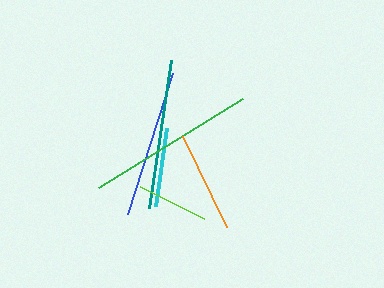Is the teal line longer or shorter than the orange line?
The teal line is longer than the orange line.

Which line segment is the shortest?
The lime line is the shortest at approximately 71 pixels.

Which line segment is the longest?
The green line is the longest at approximately 170 pixels.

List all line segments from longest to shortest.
From longest to shortest: green, teal, blue, orange, cyan, lime.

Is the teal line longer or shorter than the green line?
The green line is longer than the teal line.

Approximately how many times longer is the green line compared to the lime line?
The green line is approximately 2.4 times the length of the lime line.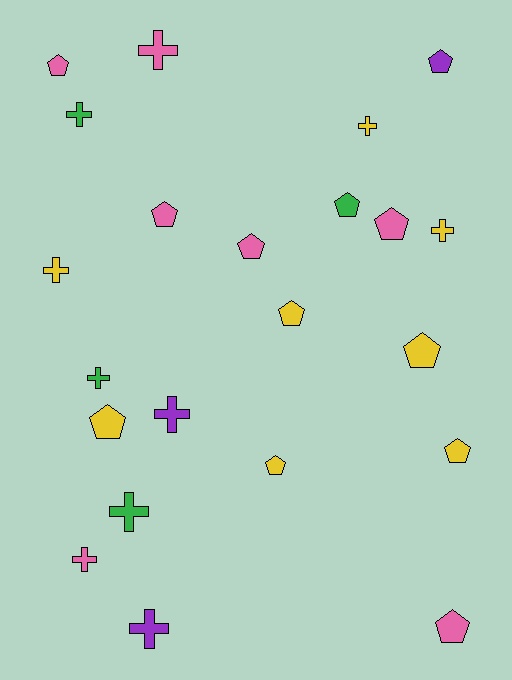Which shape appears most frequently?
Pentagon, with 12 objects.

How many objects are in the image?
There are 22 objects.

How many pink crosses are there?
There are 2 pink crosses.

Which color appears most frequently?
Yellow, with 8 objects.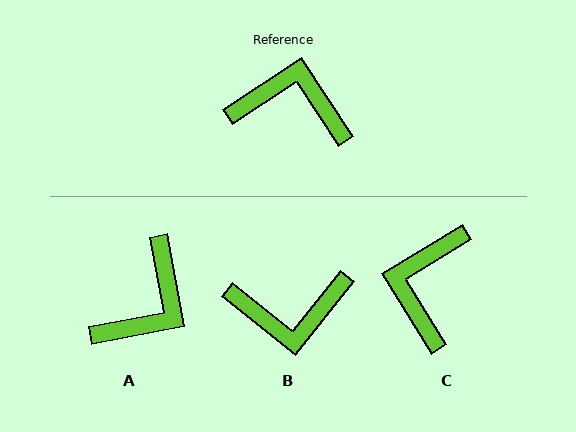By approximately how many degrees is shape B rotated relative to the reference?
Approximately 162 degrees clockwise.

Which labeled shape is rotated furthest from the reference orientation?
B, about 162 degrees away.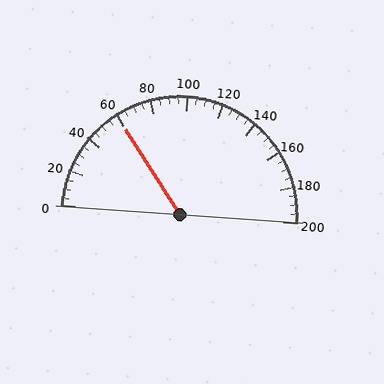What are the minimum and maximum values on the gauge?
The gauge ranges from 0 to 200.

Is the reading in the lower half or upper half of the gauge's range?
The reading is in the lower half of the range (0 to 200).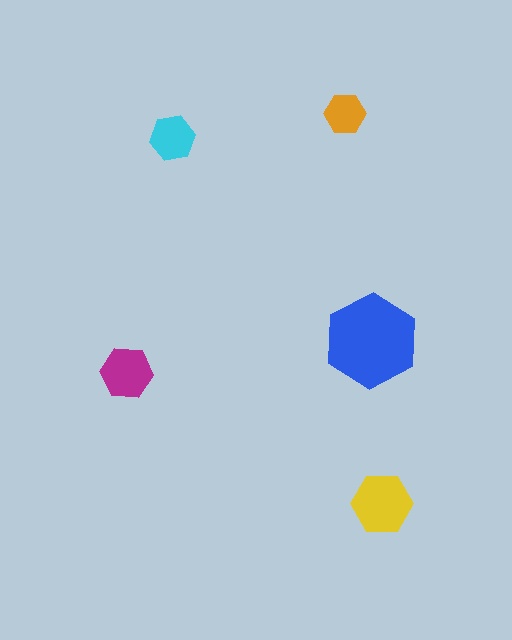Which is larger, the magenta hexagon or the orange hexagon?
The magenta one.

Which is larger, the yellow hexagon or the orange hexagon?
The yellow one.